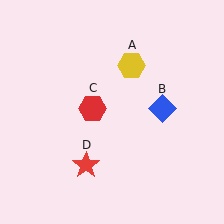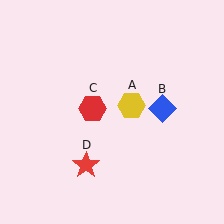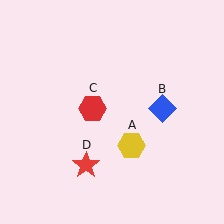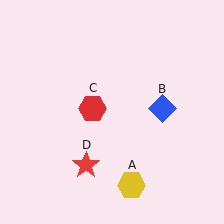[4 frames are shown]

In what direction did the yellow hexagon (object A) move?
The yellow hexagon (object A) moved down.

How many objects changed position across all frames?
1 object changed position: yellow hexagon (object A).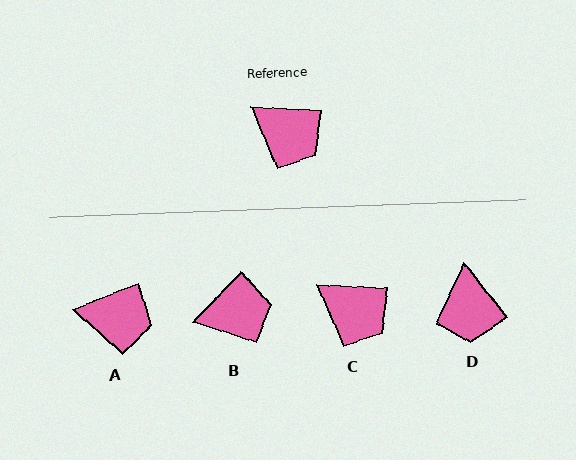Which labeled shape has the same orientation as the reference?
C.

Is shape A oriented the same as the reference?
No, it is off by about 25 degrees.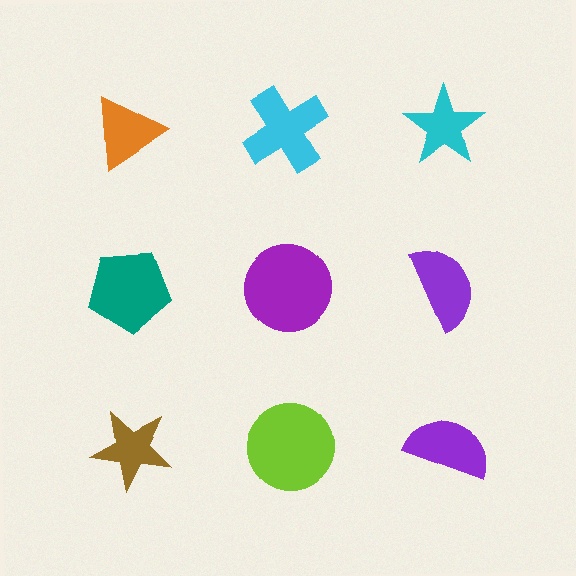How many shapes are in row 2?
3 shapes.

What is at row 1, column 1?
An orange triangle.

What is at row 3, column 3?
A purple semicircle.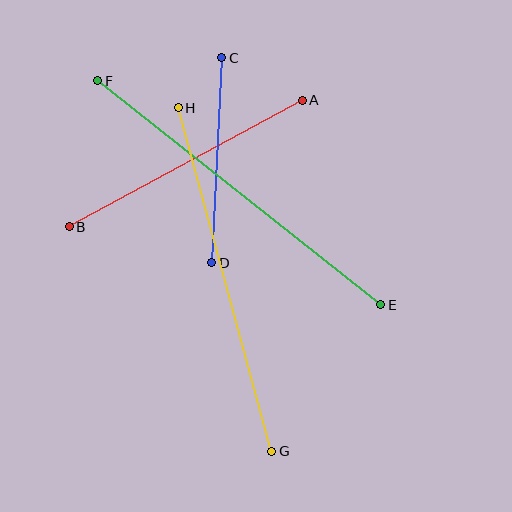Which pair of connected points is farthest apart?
Points E and F are farthest apart.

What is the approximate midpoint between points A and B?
The midpoint is at approximately (186, 164) pixels.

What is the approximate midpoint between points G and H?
The midpoint is at approximately (225, 279) pixels.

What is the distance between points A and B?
The distance is approximately 265 pixels.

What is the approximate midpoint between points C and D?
The midpoint is at approximately (217, 160) pixels.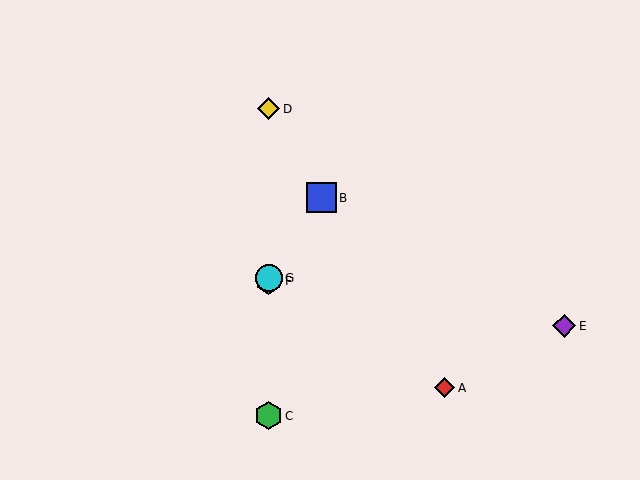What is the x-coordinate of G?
Object G is at x≈269.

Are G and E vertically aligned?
No, G is at x≈269 and E is at x≈564.